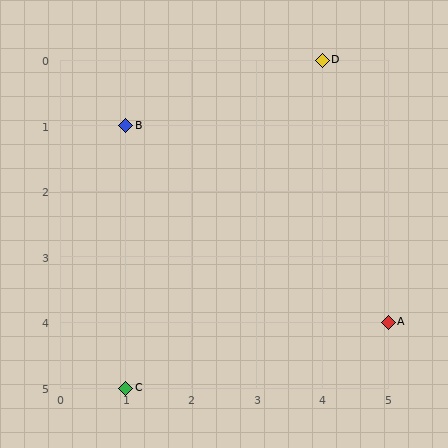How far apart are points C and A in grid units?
Points C and A are 4 columns and 1 row apart (about 4.1 grid units diagonally).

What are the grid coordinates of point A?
Point A is at grid coordinates (5, 4).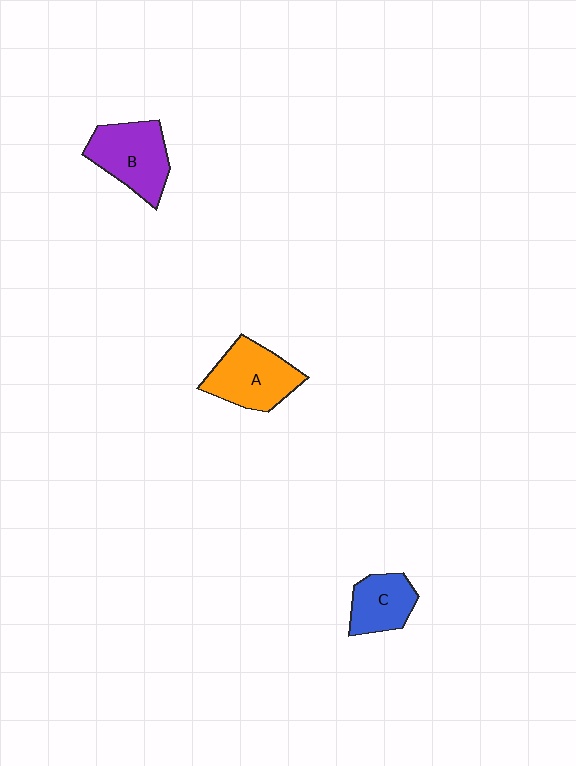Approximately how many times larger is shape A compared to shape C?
Approximately 1.4 times.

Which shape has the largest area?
Shape B (purple).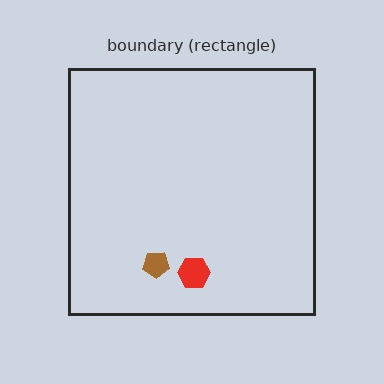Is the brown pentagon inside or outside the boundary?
Inside.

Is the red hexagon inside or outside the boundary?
Inside.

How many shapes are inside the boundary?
2 inside, 0 outside.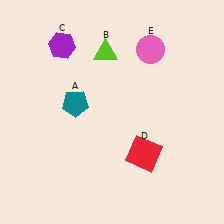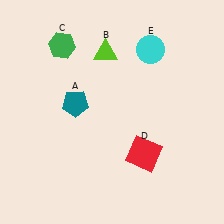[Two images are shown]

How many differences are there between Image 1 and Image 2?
There are 2 differences between the two images.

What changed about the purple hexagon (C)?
In Image 1, C is purple. In Image 2, it changed to green.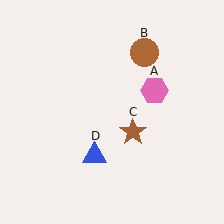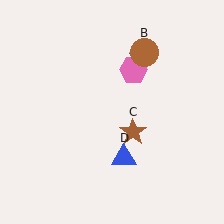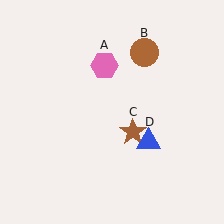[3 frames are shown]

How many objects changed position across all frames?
2 objects changed position: pink hexagon (object A), blue triangle (object D).